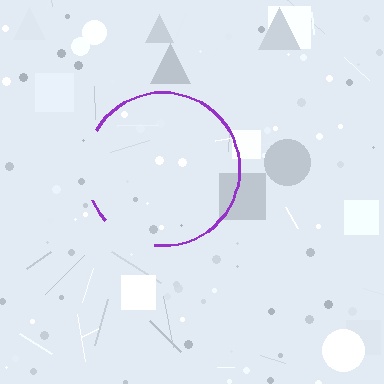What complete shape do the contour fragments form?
The contour fragments form a circle.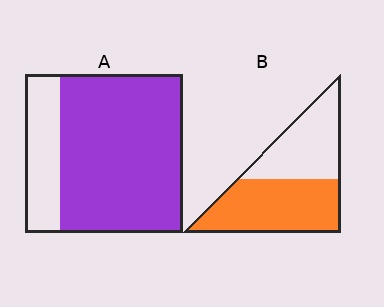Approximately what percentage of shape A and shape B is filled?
A is approximately 80% and B is approximately 55%.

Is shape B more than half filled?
Yes.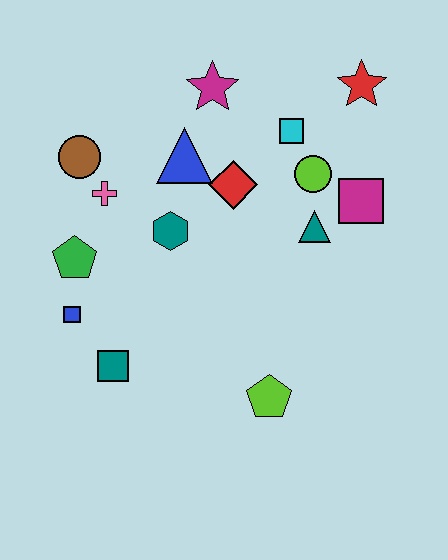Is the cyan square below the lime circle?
No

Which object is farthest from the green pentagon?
The red star is farthest from the green pentagon.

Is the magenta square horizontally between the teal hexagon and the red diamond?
No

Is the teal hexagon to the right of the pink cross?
Yes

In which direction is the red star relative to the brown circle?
The red star is to the right of the brown circle.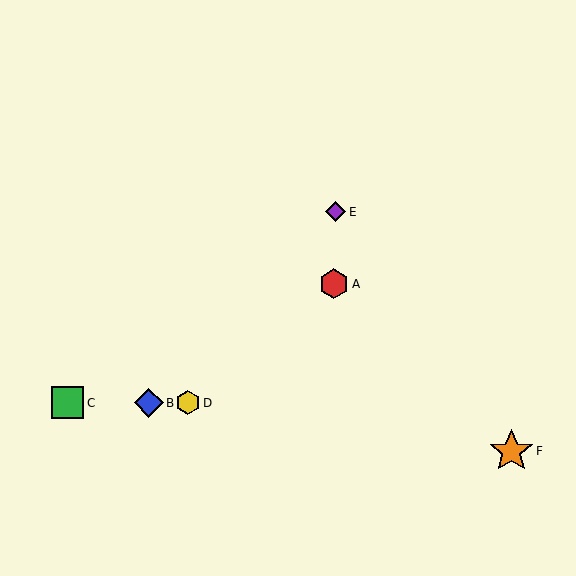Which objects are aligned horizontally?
Objects B, C, D are aligned horizontally.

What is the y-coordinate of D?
Object D is at y≈403.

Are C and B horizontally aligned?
Yes, both are at y≈403.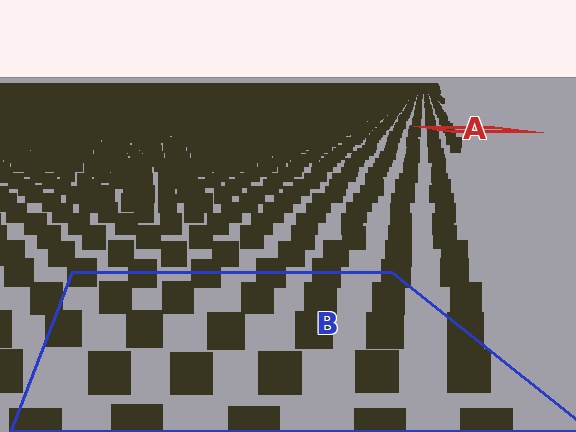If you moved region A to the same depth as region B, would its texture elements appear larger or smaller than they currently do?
They would appear larger. At a closer depth, the same texture elements are projected at a bigger on-screen size.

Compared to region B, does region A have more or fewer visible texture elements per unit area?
Region A has more texture elements per unit area — they are packed more densely because it is farther away.